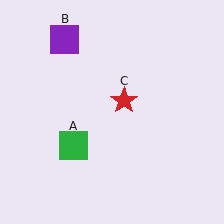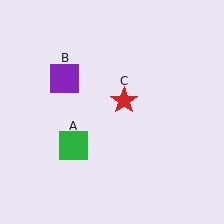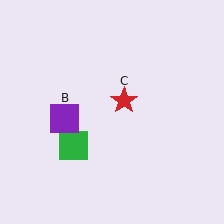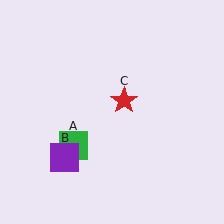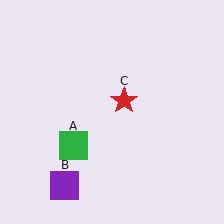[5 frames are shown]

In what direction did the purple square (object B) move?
The purple square (object B) moved down.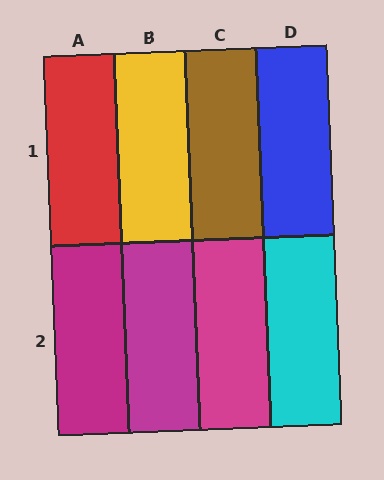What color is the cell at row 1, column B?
Yellow.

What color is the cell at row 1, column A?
Red.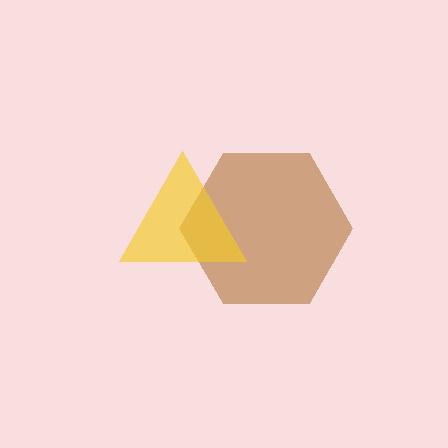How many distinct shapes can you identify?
There are 2 distinct shapes: a brown hexagon, a yellow triangle.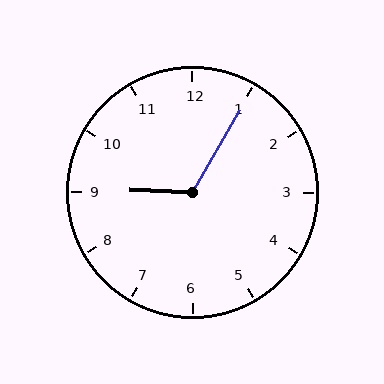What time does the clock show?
9:05.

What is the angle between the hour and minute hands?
Approximately 118 degrees.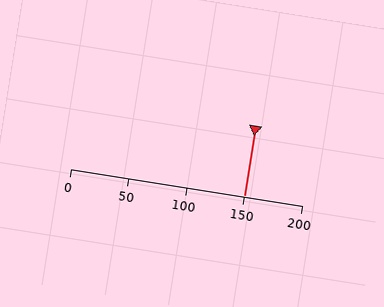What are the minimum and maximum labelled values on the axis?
The axis runs from 0 to 200.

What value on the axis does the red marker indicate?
The marker indicates approximately 150.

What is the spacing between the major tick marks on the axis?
The major ticks are spaced 50 apart.